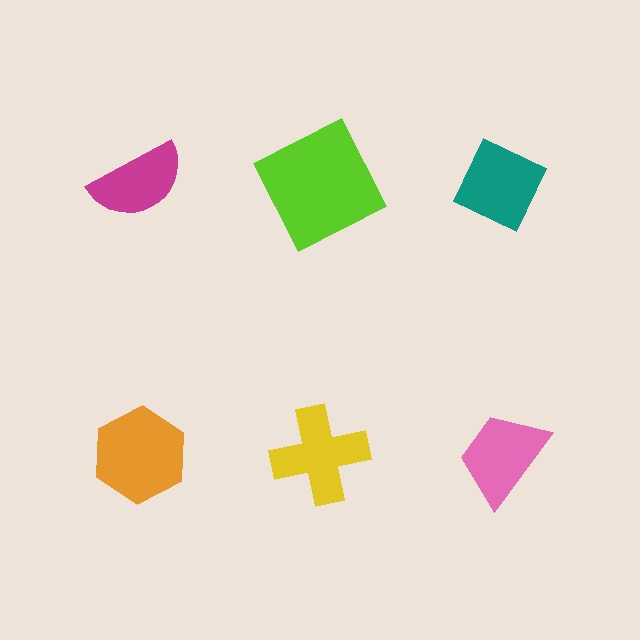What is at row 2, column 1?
An orange hexagon.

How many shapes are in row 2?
3 shapes.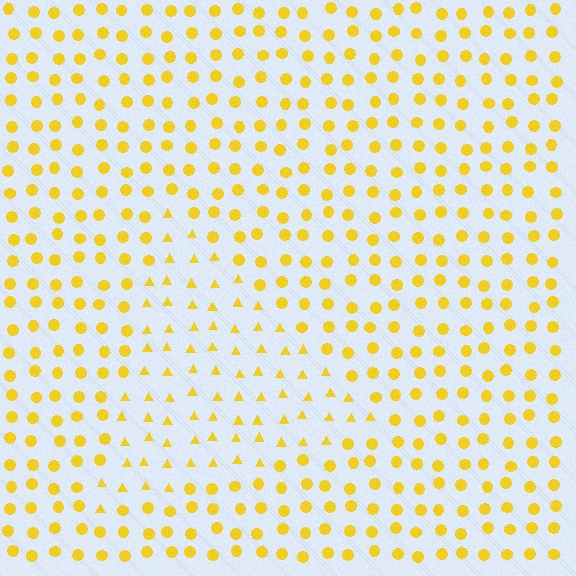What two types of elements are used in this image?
The image uses triangles inside the triangle region and circles outside it.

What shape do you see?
I see a triangle.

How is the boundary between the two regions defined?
The boundary is defined by a change in element shape: triangles inside vs. circles outside. All elements share the same color and spacing.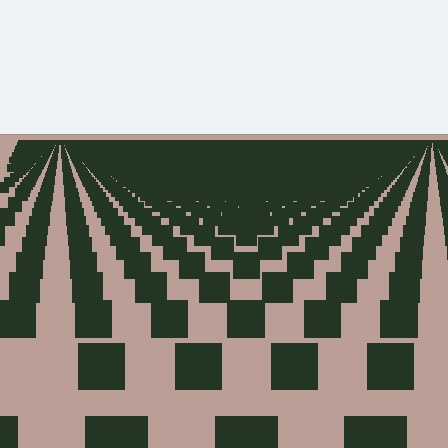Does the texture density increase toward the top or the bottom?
Density increases toward the top.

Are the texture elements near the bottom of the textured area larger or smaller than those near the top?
Larger. Near the bottom, elements are closer to the viewer and appear at a bigger on-screen size.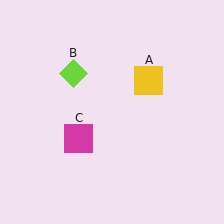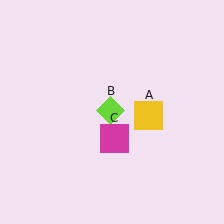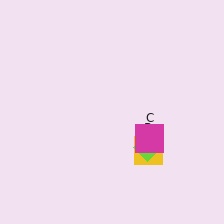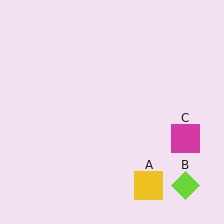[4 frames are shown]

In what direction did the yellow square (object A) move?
The yellow square (object A) moved down.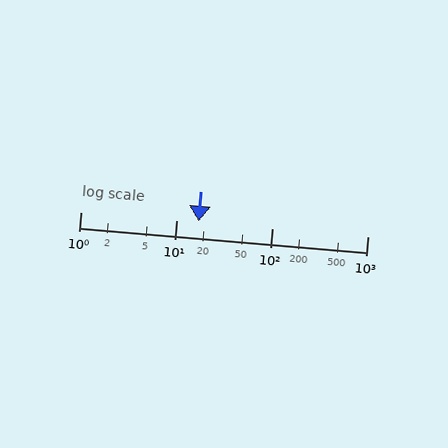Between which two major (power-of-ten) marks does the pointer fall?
The pointer is between 10 and 100.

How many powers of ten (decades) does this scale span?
The scale spans 3 decades, from 1 to 1000.